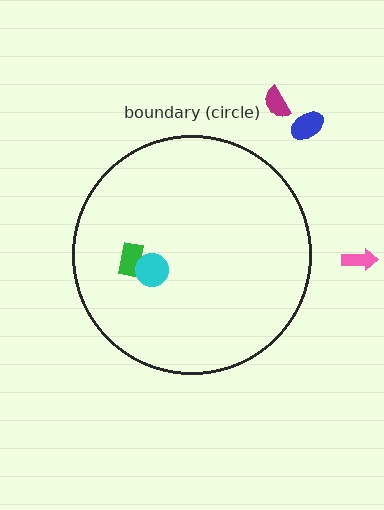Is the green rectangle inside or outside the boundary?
Inside.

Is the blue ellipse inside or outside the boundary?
Outside.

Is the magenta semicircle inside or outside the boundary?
Outside.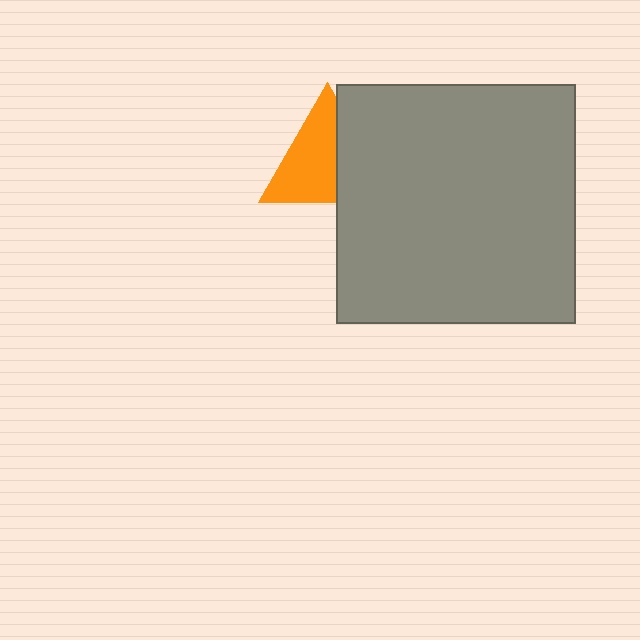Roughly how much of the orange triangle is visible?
About half of it is visible (roughly 61%).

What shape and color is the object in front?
The object in front is a gray square.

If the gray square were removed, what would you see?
You would see the complete orange triangle.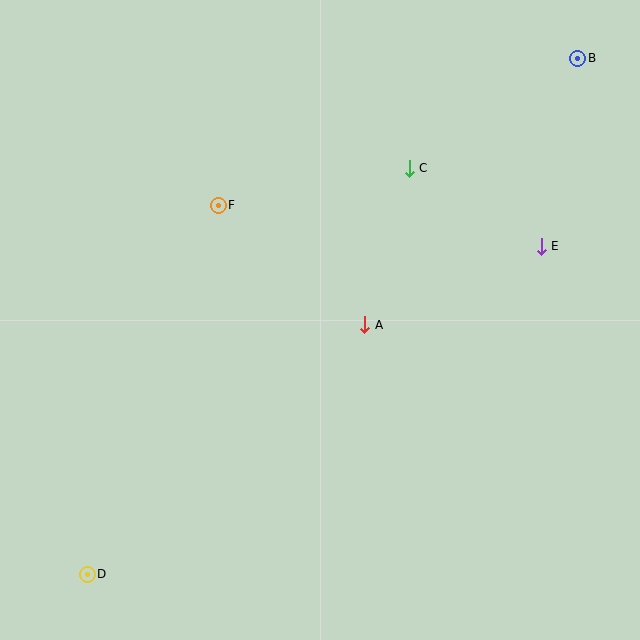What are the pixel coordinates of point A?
Point A is at (365, 325).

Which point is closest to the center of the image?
Point A at (365, 325) is closest to the center.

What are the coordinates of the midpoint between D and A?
The midpoint between D and A is at (226, 449).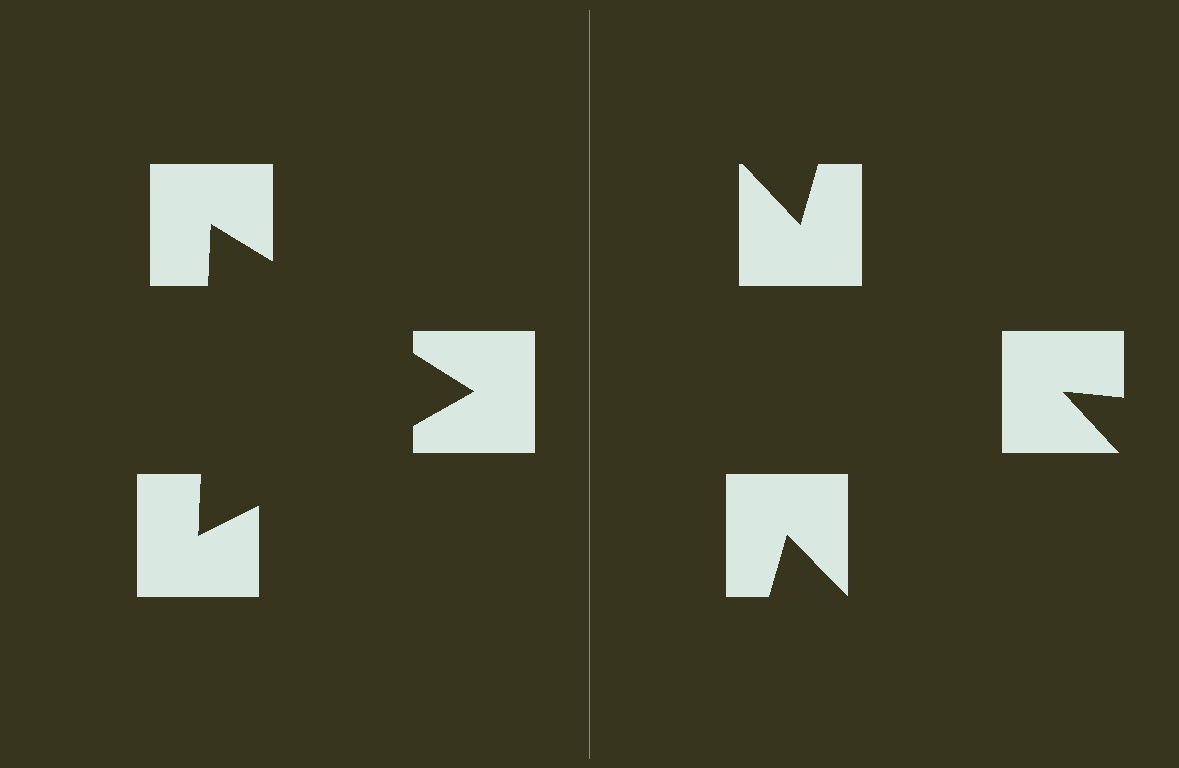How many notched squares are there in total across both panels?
6 — 3 on each side.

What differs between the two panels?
The notched squares are positioned identically on both sides; only the wedge orientations differ. On the left they align to a triangle; on the right they are misaligned.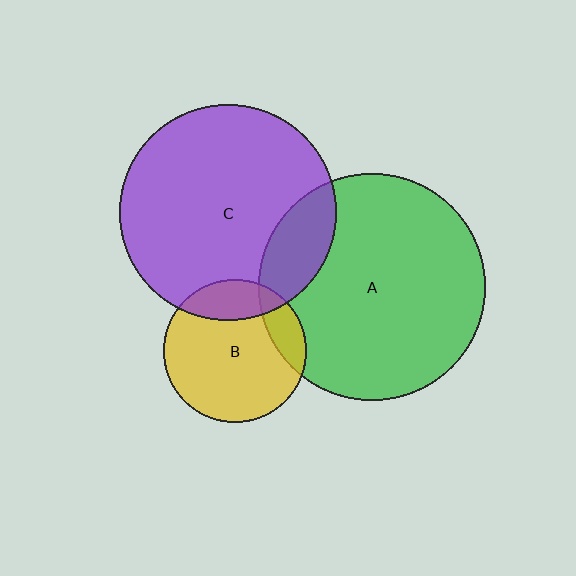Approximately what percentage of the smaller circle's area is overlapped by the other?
Approximately 20%.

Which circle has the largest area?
Circle A (green).